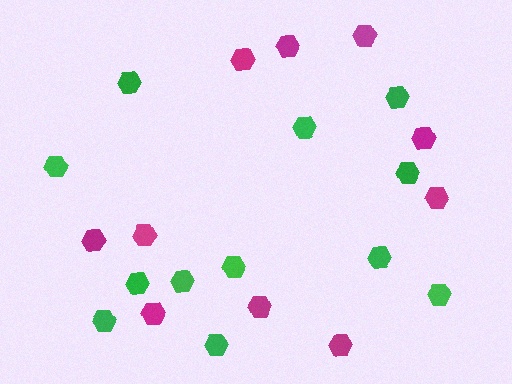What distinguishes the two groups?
There are 2 groups: one group of green hexagons (12) and one group of magenta hexagons (10).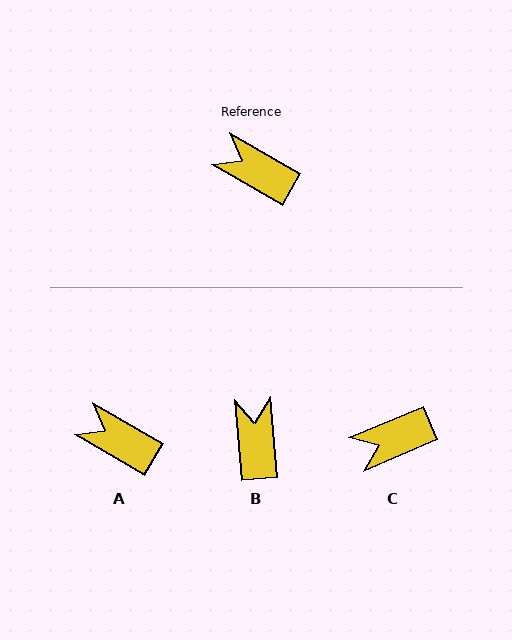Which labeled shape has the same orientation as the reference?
A.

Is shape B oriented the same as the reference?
No, it is off by about 55 degrees.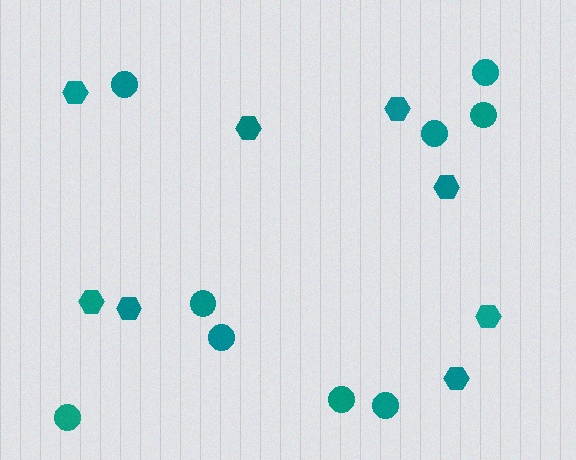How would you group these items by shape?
There are 2 groups: one group of circles (9) and one group of hexagons (8).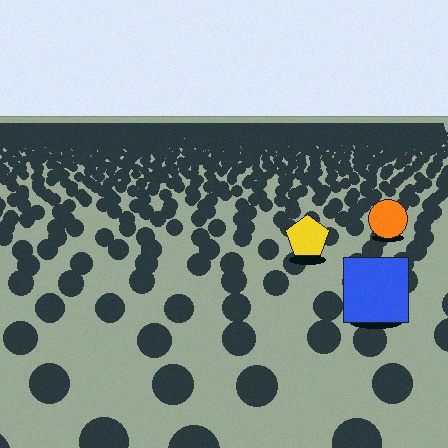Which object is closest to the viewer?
The blue square is closest. The texture marks near it are larger and more spread out.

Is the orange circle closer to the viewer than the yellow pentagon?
No. The yellow pentagon is closer — you can tell from the texture gradient: the ground texture is coarser near it.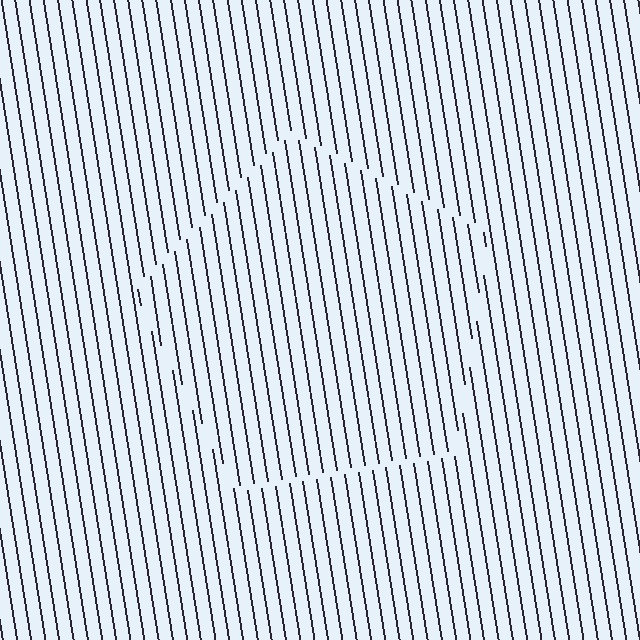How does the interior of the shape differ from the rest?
The interior of the shape contains the same grating, shifted by half a period — the contour is defined by the phase discontinuity where line-ends from the inner and outer gratings abut.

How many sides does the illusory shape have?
5 sides — the line-ends trace a pentagon.